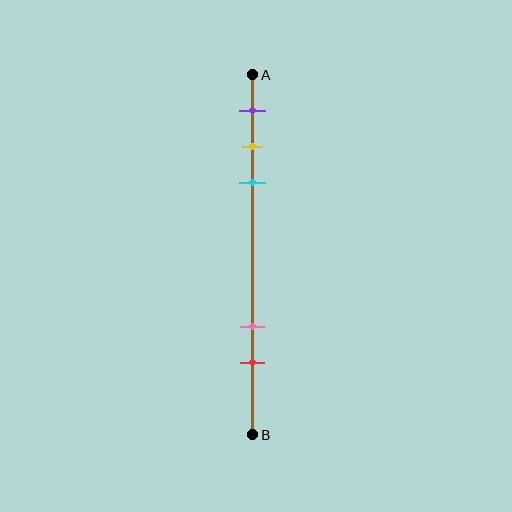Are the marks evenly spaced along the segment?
No, the marks are not evenly spaced.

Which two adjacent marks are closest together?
The yellow and cyan marks are the closest adjacent pair.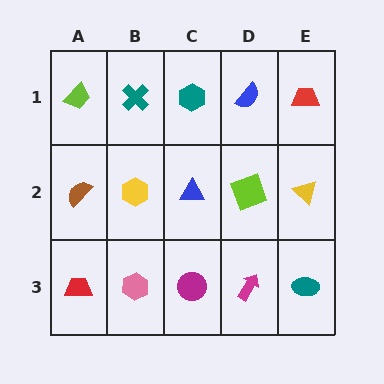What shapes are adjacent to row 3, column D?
A lime square (row 2, column D), a magenta circle (row 3, column C), a teal ellipse (row 3, column E).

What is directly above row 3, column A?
A brown semicircle.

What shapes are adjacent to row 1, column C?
A blue triangle (row 2, column C), a teal cross (row 1, column B), a blue semicircle (row 1, column D).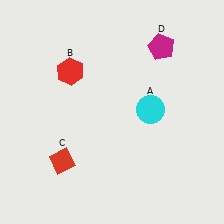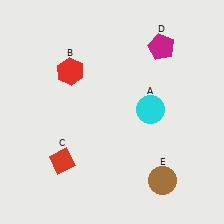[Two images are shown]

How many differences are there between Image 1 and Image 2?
There is 1 difference between the two images.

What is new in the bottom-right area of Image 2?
A brown circle (E) was added in the bottom-right area of Image 2.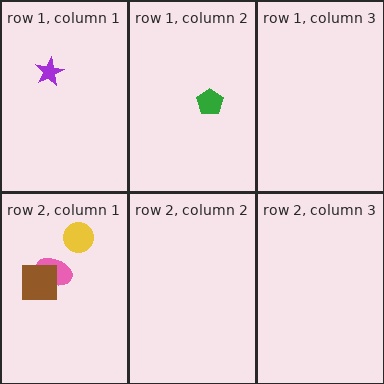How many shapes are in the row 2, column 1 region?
3.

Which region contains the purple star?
The row 1, column 1 region.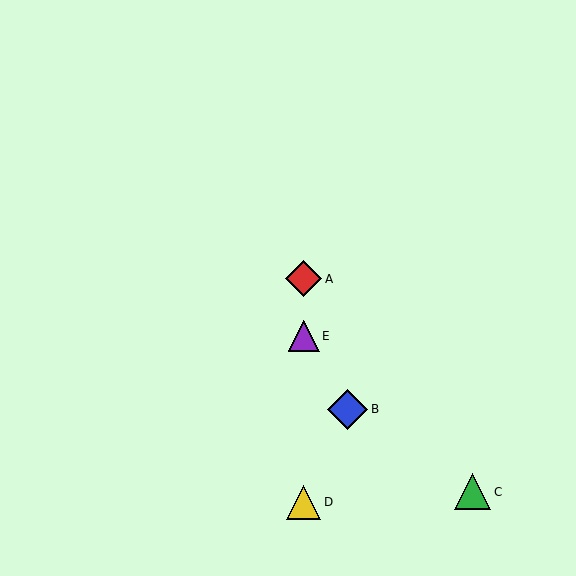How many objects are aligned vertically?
3 objects (A, D, E) are aligned vertically.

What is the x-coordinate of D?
Object D is at x≈304.